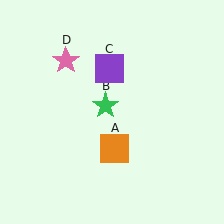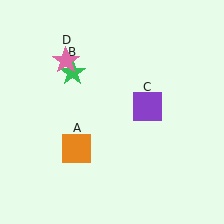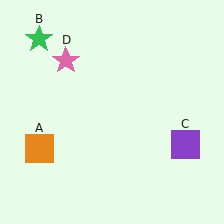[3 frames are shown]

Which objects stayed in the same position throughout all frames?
Pink star (object D) remained stationary.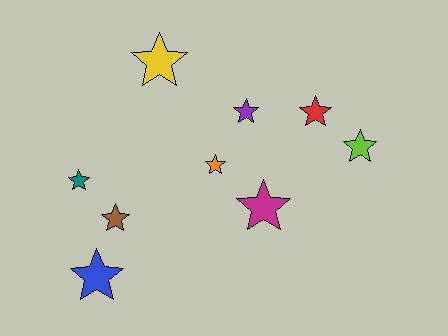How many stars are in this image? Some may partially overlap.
There are 9 stars.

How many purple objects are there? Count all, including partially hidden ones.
There is 1 purple object.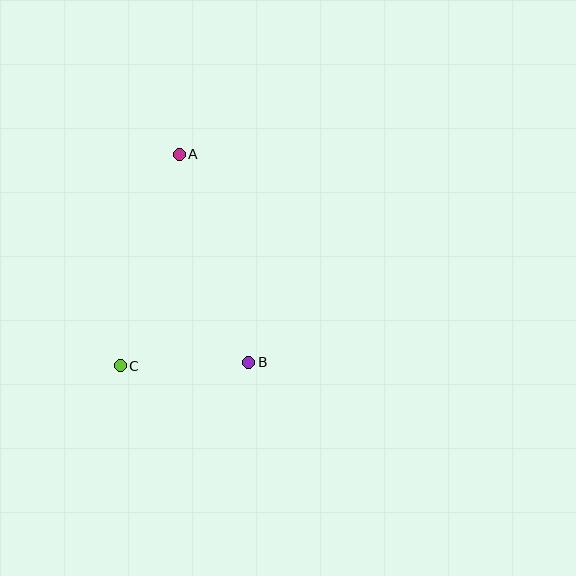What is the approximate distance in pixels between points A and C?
The distance between A and C is approximately 219 pixels.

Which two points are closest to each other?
Points B and C are closest to each other.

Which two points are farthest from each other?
Points A and B are farthest from each other.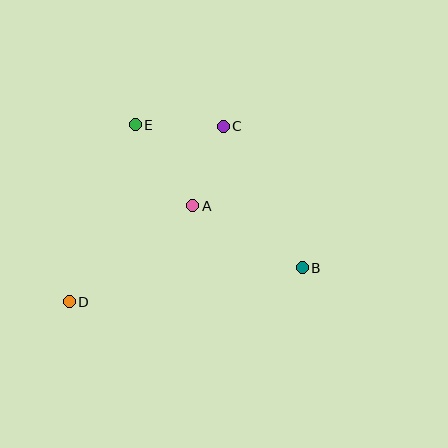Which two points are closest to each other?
Points A and C are closest to each other.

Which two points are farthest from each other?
Points B and D are farthest from each other.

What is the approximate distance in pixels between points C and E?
The distance between C and E is approximately 88 pixels.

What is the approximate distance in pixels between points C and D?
The distance between C and D is approximately 233 pixels.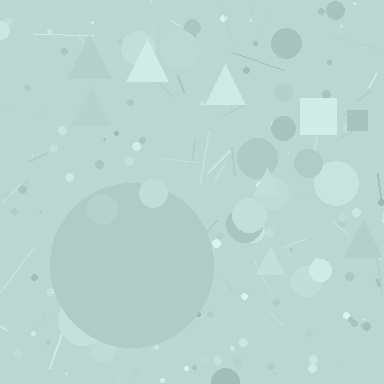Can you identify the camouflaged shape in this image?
The camouflaged shape is a circle.